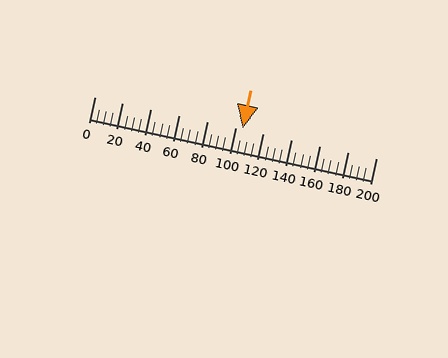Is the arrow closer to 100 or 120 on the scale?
The arrow is closer to 100.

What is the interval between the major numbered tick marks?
The major tick marks are spaced 20 units apart.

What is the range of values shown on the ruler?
The ruler shows values from 0 to 200.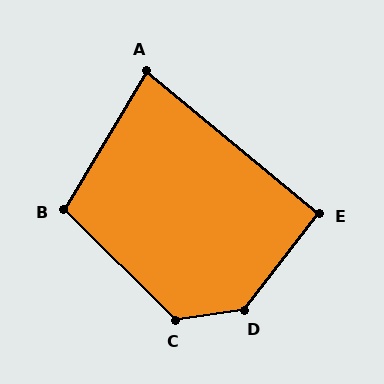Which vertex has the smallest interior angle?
A, at approximately 81 degrees.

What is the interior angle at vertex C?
Approximately 127 degrees (obtuse).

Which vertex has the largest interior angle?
D, at approximately 136 degrees.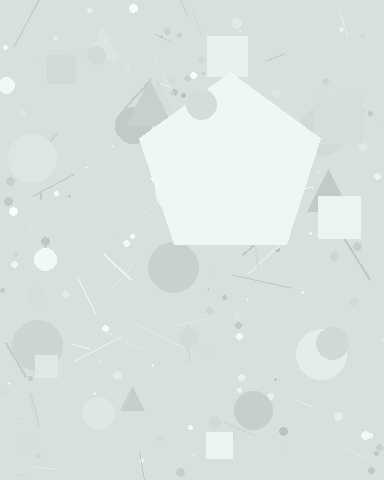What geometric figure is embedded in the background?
A pentagon is embedded in the background.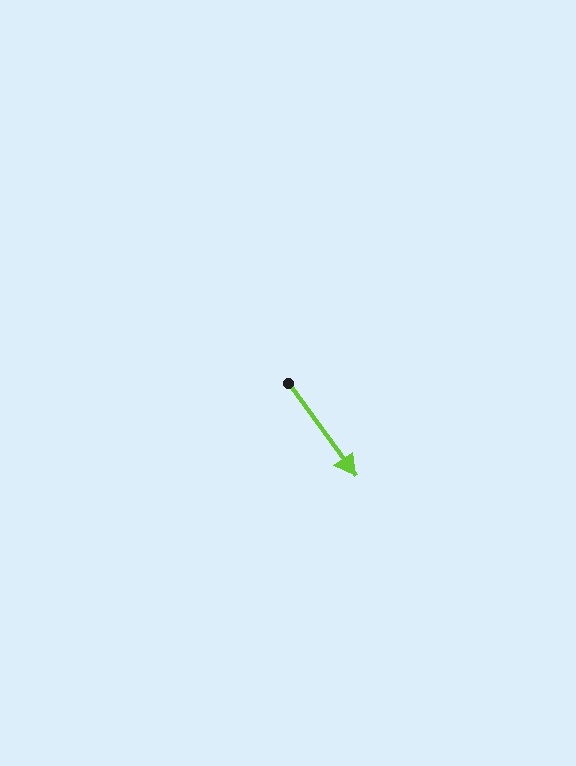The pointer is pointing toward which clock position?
Roughly 5 o'clock.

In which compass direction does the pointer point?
Southeast.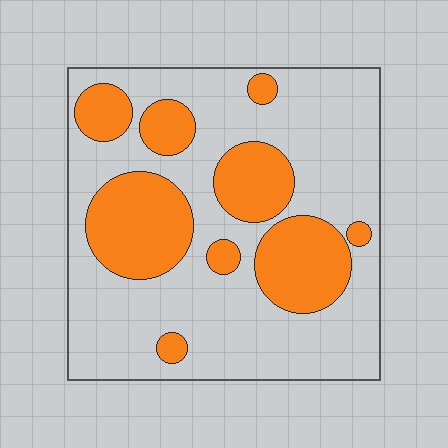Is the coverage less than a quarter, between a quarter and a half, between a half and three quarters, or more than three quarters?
Between a quarter and a half.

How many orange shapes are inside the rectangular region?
9.